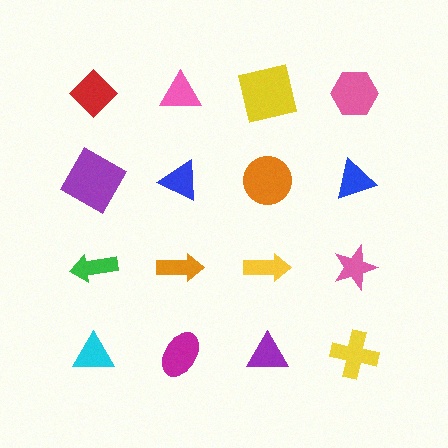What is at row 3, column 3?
A yellow arrow.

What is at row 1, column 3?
A yellow square.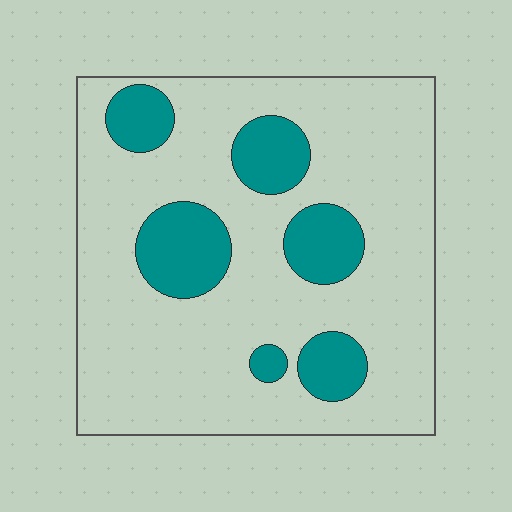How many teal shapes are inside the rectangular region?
6.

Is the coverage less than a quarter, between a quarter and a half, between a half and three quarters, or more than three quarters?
Less than a quarter.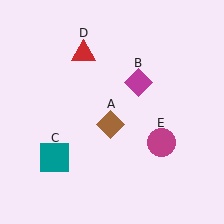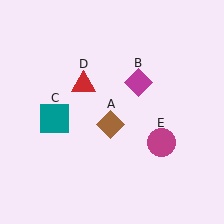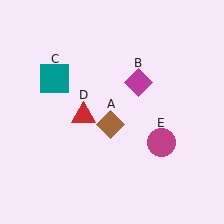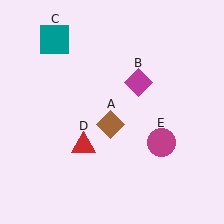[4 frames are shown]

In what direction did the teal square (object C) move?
The teal square (object C) moved up.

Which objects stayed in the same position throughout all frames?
Brown diamond (object A) and magenta diamond (object B) and magenta circle (object E) remained stationary.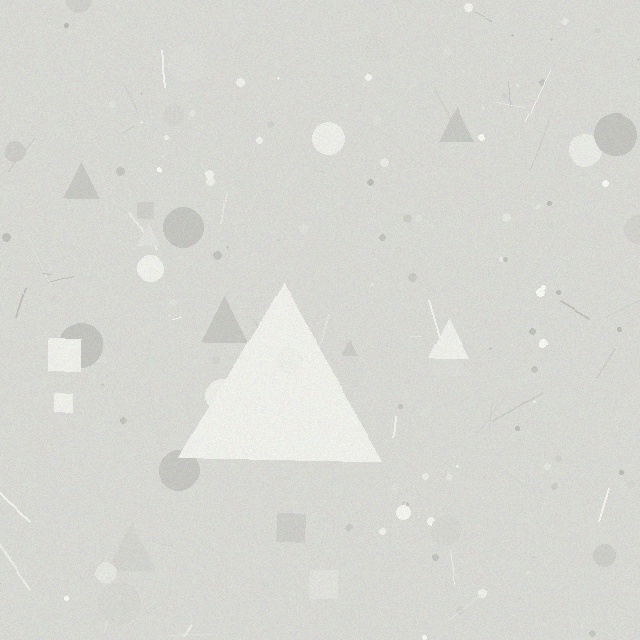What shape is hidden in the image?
A triangle is hidden in the image.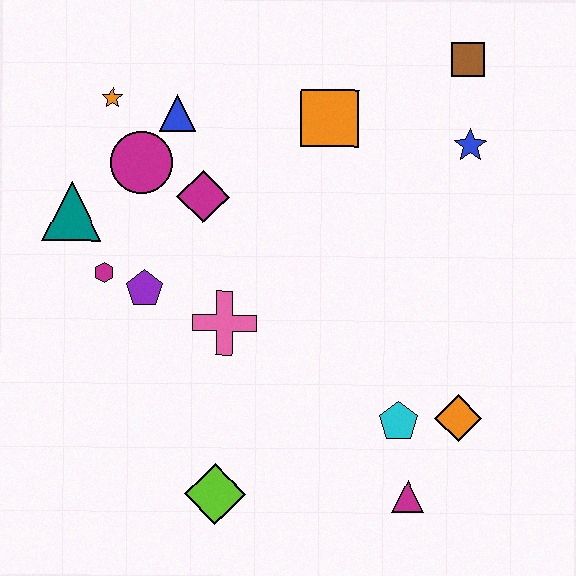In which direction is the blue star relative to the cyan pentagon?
The blue star is above the cyan pentagon.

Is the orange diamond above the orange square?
No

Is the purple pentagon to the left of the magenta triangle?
Yes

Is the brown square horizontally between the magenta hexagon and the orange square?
No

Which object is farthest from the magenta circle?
The magenta triangle is farthest from the magenta circle.